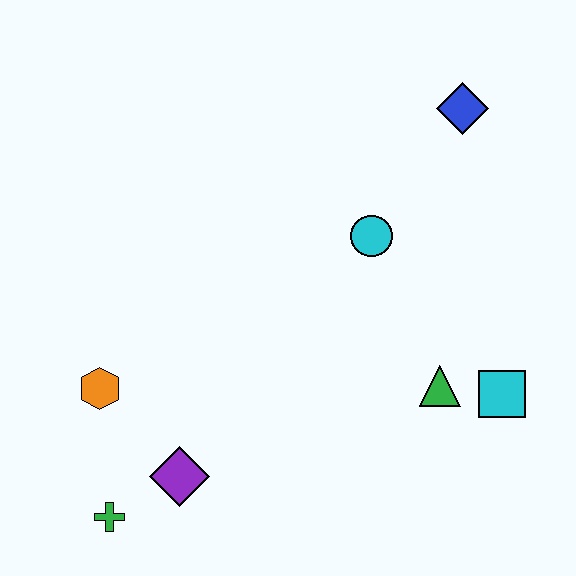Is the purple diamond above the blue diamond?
No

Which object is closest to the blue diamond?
The cyan circle is closest to the blue diamond.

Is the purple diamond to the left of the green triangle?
Yes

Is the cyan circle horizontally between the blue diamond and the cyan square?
No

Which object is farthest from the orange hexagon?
The blue diamond is farthest from the orange hexagon.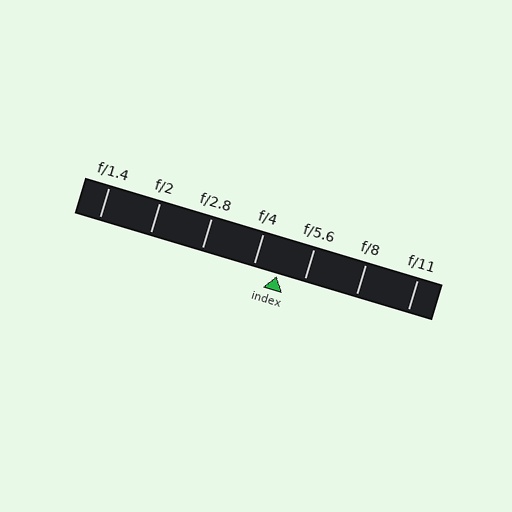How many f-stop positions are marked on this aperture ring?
There are 7 f-stop positions marked.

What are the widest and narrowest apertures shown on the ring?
The widest aperture shown is f/1.4 and the narrowest is f/11.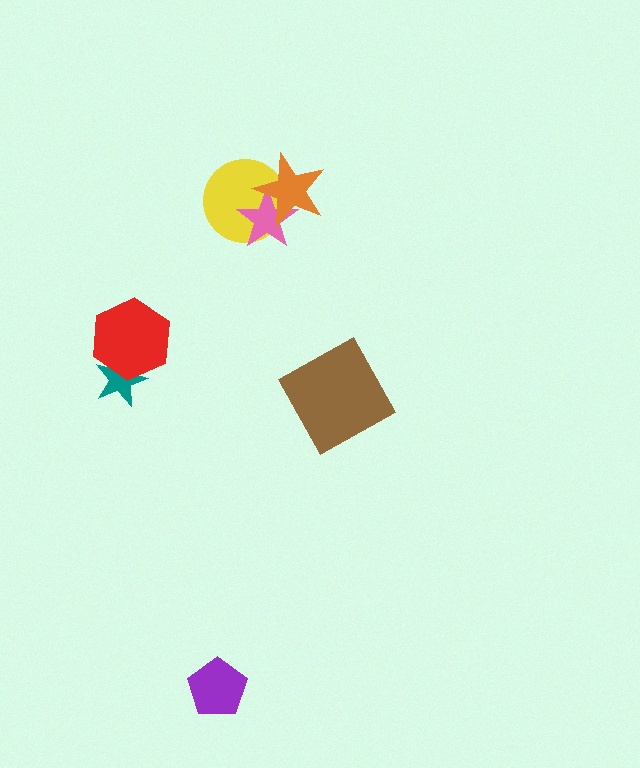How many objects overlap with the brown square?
0 objects overlap with the brown square.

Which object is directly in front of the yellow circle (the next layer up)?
The pink star is directly in front of the yellow circle.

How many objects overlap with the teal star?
1 object overlaps with the teal star.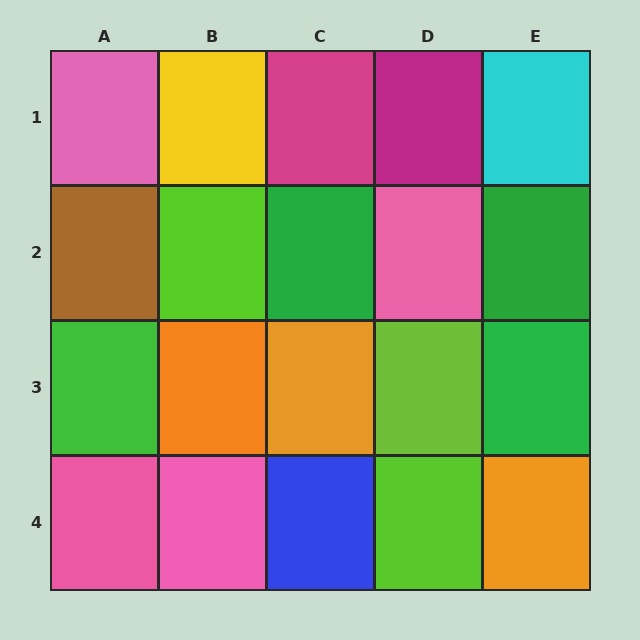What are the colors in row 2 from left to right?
Brown, lime, green, pink, green.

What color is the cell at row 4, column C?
Blue.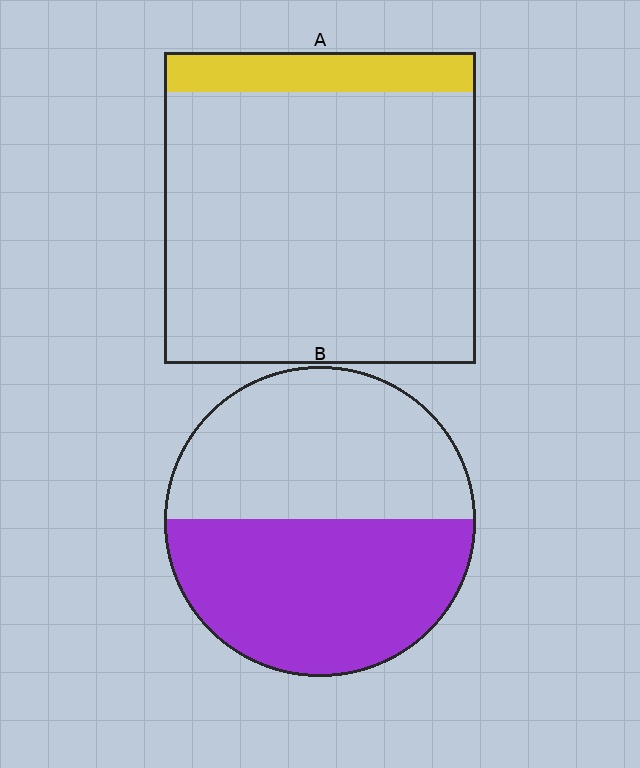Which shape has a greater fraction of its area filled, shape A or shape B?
Shape B.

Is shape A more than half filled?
No.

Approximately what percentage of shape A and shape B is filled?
A is approximately 15% and B is approximately 50%.